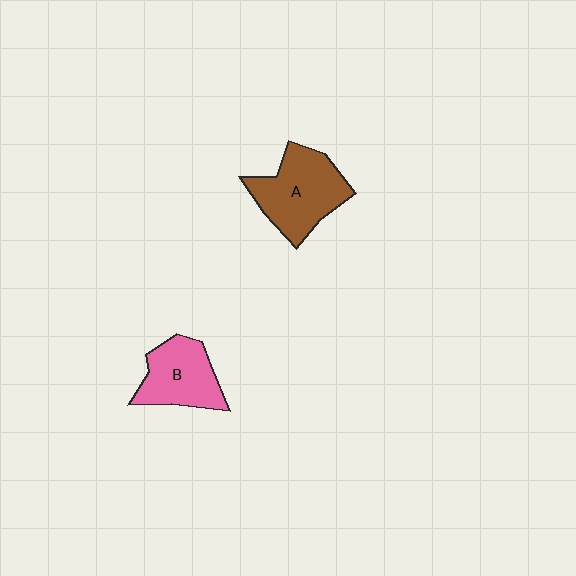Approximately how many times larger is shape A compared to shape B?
Approximately 1.3 times.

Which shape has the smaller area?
Shape B (pink).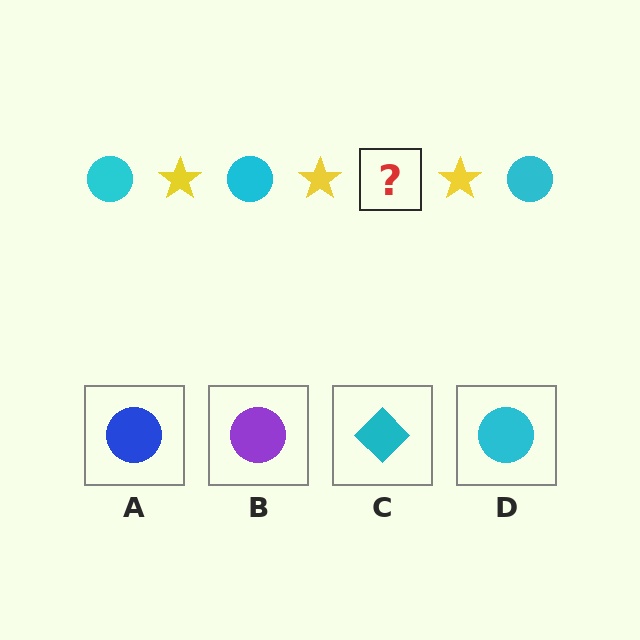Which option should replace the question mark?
Option D.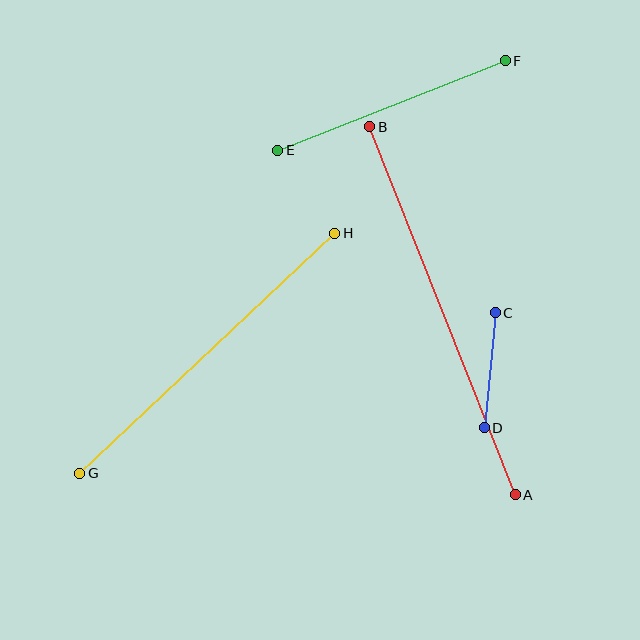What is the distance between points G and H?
The distance is approximately 350 pixels.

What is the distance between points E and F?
The distance is approximately 245 pixels.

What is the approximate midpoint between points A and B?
The midpoint is at approximately (442, 311) pixels.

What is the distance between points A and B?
The distance is approximately 396 pixels.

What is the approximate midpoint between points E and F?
The midpoint is at approximately (391, 105) pixels.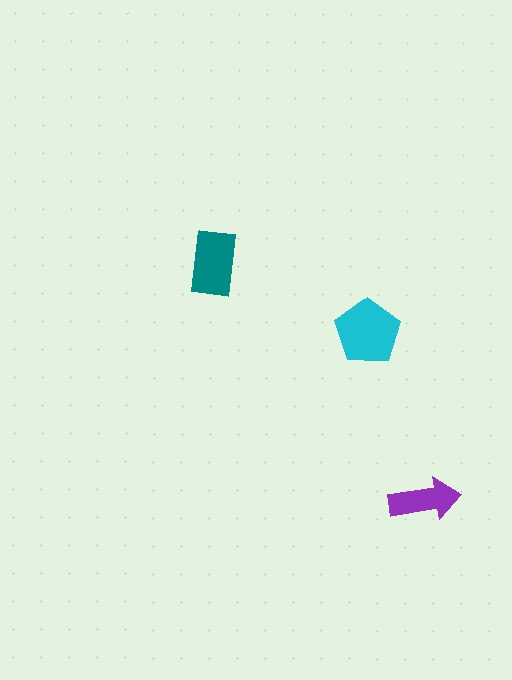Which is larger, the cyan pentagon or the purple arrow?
The cyan pentagon.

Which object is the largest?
The cyan pentagon.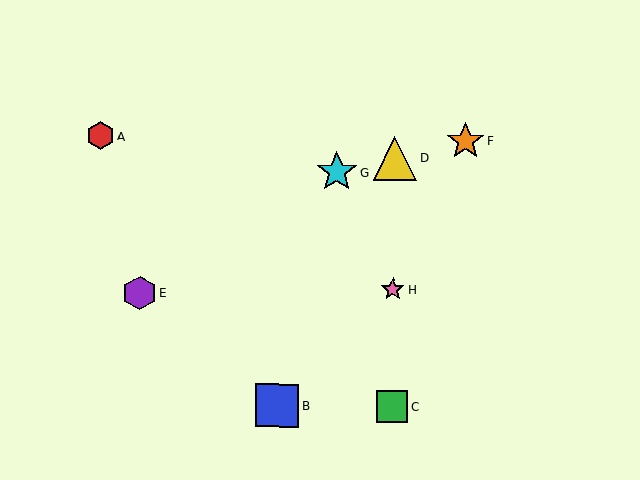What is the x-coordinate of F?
Object F is at x≈466.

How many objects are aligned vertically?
3 objects (C, D, H) are aligned vertically.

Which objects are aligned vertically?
Objects C, D, H are aligned vertically.